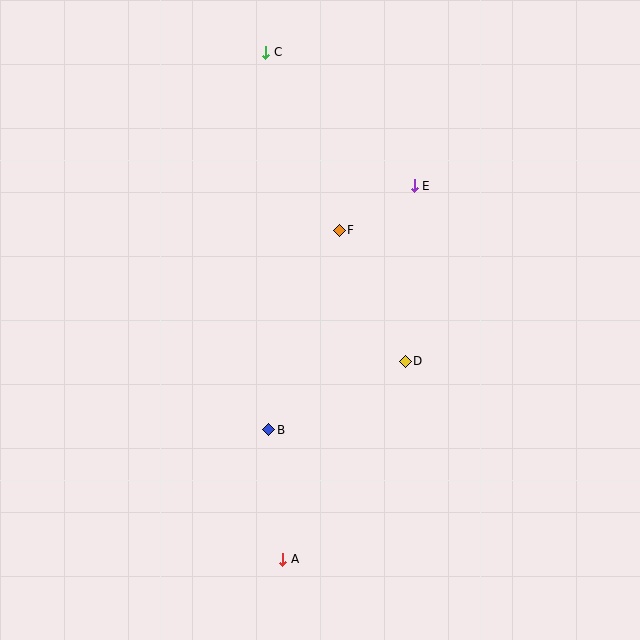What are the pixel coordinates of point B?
Point B is at (269, 430).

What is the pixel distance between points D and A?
The distance between D and A is 233 pixels.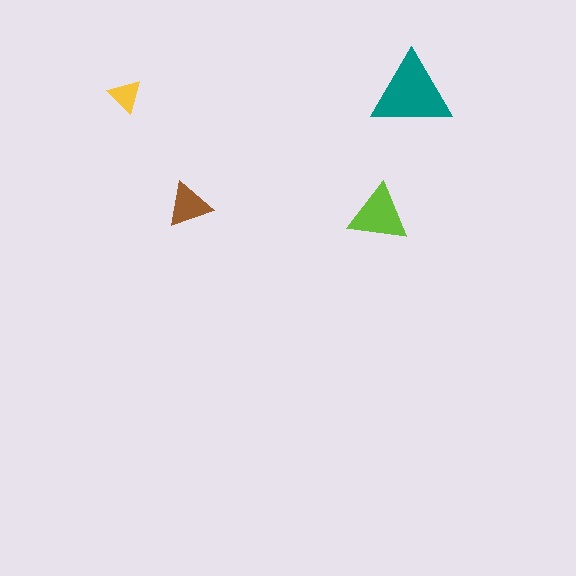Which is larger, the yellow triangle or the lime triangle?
The lime one.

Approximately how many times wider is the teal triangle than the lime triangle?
About 1.5 times wider.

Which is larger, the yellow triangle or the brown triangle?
The brown one.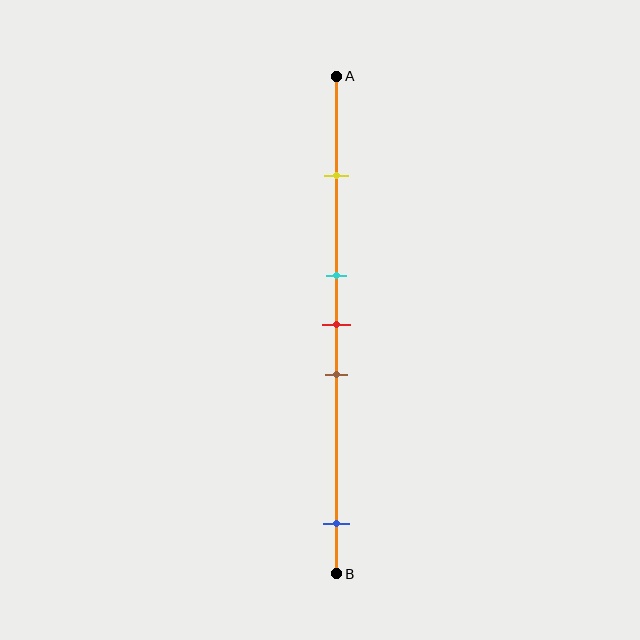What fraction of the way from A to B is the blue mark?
The blue mark is approximately 90% (0.9) of the way from A to B.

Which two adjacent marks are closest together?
The cyan and red marks are the closest adjacent pair.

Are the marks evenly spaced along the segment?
No, the marks are not evenly spaced.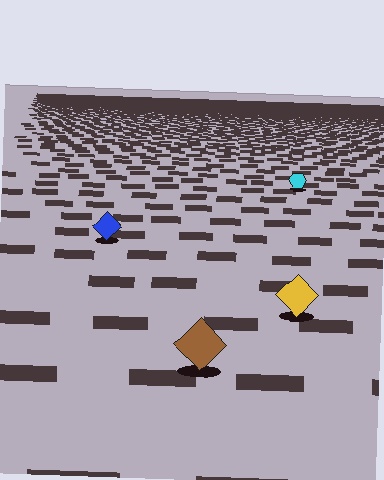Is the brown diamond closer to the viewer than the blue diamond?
Yes. The brown diamond is closer — you can tell from the texture gradient: the ground texture is coarser near it.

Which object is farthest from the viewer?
The cyan hexagon is farthest from the viewer. It appears smaller and the ground texture around it is denser.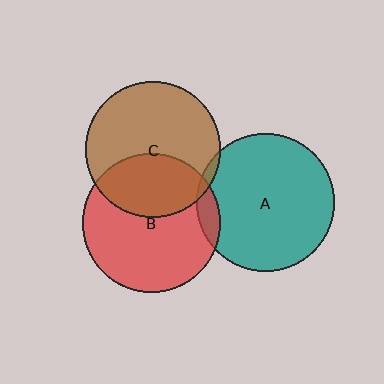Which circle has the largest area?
Circle B (red).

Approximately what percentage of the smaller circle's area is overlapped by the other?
Approximately 35%.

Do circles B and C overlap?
Yes.